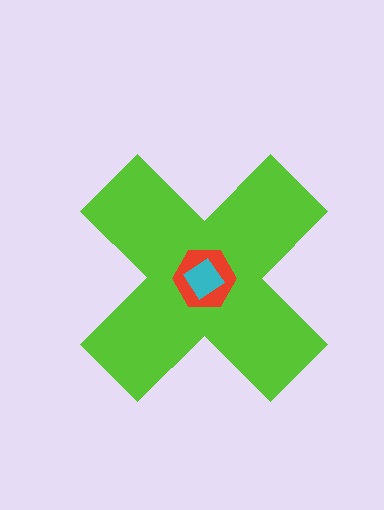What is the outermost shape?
The lime cross.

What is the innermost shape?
The cyan diamond.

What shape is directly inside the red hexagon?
The cyan diamond.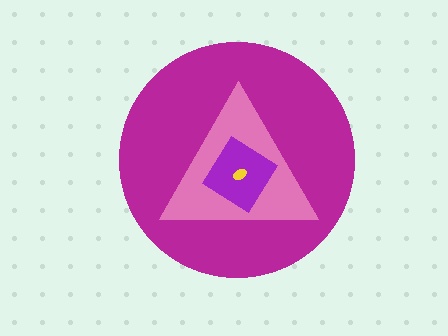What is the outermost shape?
The magenta circle.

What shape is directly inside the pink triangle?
The purple diamond.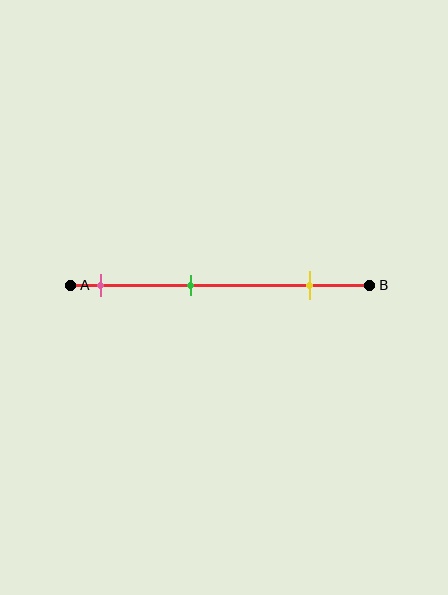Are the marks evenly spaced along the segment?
Yes, the marks are approximately evenly spaced.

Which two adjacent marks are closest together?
The pink and green marks are the closest adjacent pair.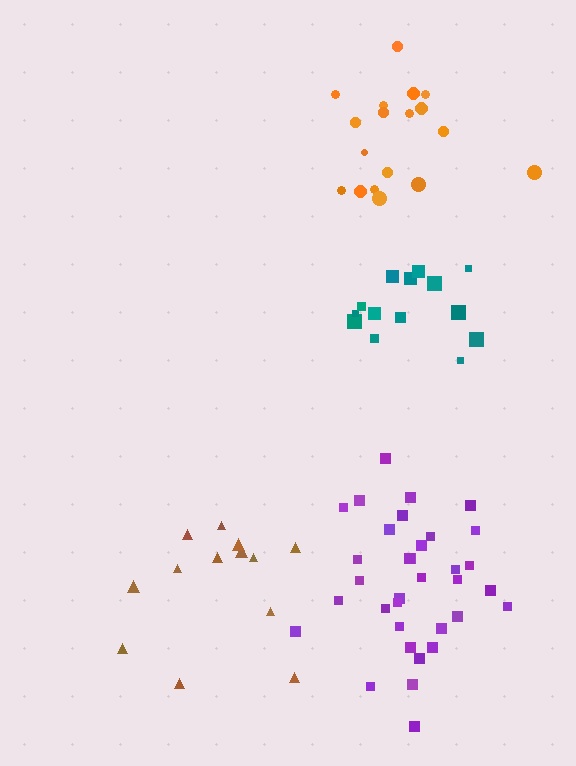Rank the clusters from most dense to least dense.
purple, orange, teal, brown.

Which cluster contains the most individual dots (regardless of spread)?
Purple (34).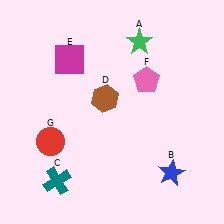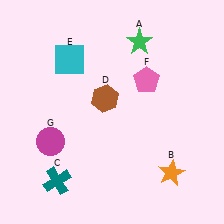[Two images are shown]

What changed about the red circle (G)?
In Image 1, G is red. In Image 2, it changed to magenta.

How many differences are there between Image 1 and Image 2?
There are 3 differences between the two images.